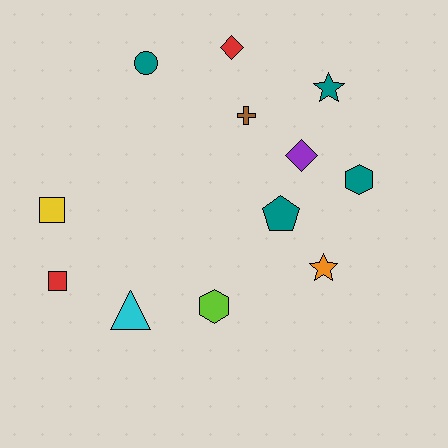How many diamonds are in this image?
There are 2 diamonds.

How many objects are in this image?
There are 12 objects.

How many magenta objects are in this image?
There are no magenta objects.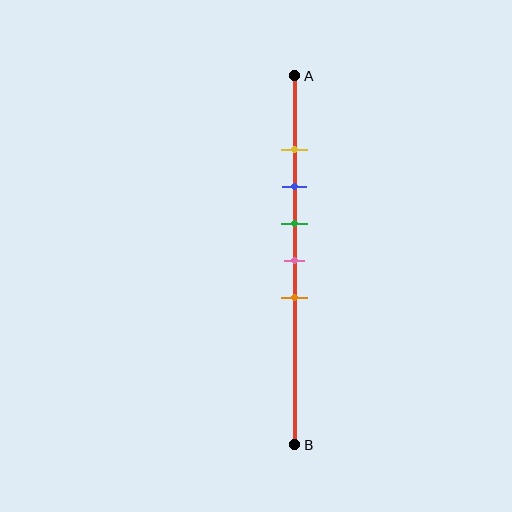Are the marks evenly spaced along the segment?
Yes, the marks are approximately evenly spaced.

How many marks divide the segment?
There are 5 marks dividing the segment.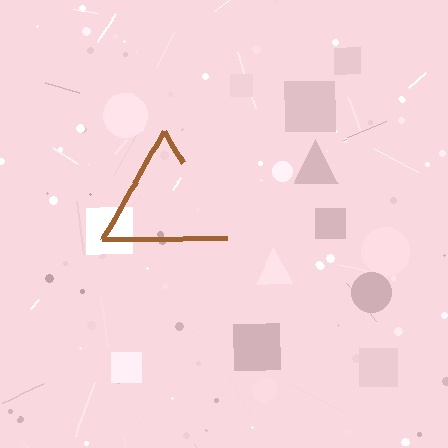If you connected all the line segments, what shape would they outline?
They would outline a triangle.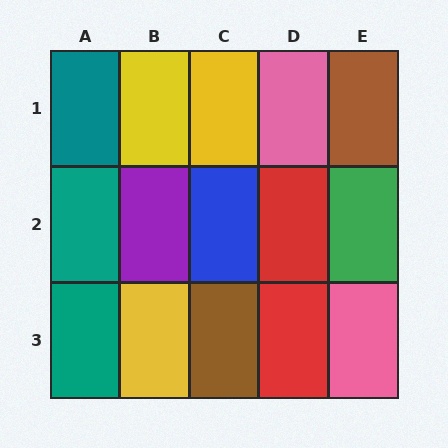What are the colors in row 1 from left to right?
Teal, yellow, yellow, pink, brown.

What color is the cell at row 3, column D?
Red.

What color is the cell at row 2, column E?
Green.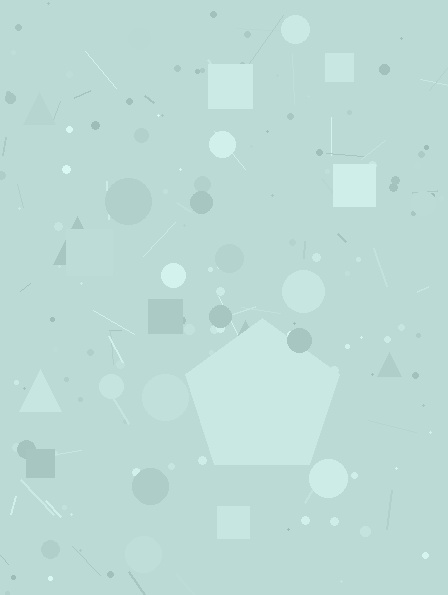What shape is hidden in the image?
A pentagon is hidden in the image.